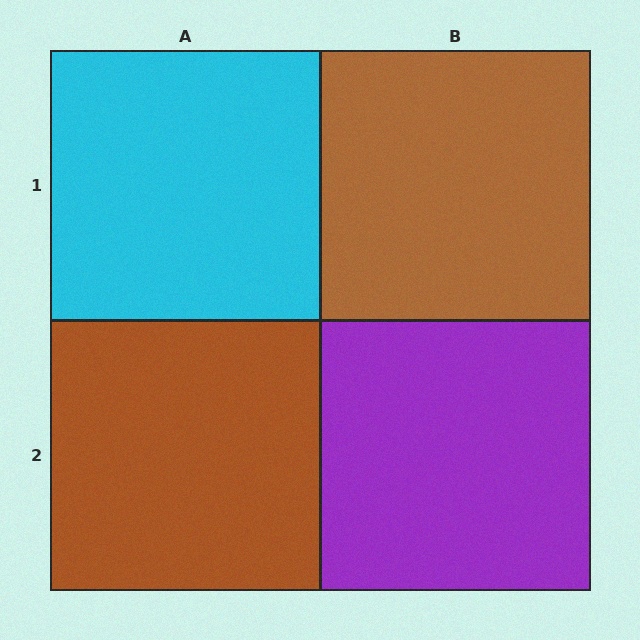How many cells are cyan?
1 cell is cyan.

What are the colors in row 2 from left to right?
Brown, purple.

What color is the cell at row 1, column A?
Cyan.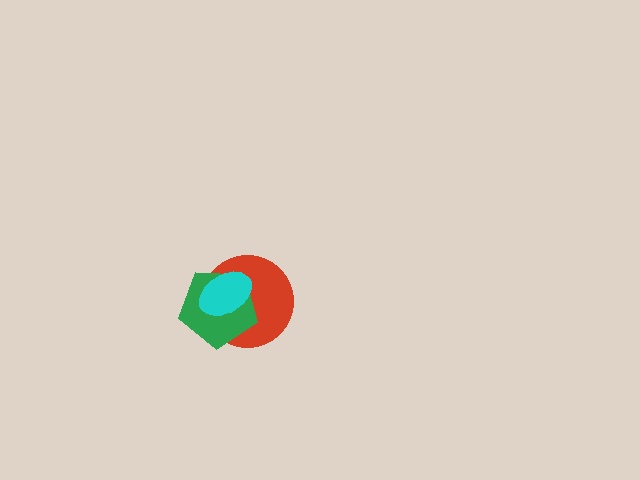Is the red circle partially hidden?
Yes, it is partially covered by another shape.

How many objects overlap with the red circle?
2 objects overlap with the red circle.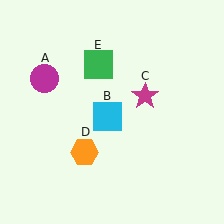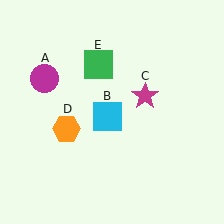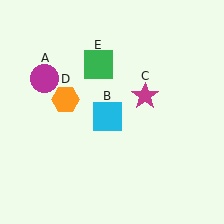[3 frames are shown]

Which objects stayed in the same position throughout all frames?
Magenta circle (object A) and cyan square (object B) and magenta star (object C) and green square (object E) remained stationary.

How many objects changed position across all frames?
1 object changed position: orange hexagon (object D).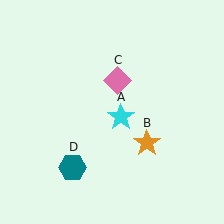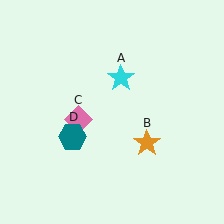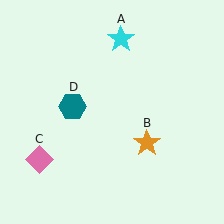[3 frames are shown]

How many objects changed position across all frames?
3 objects changed position: cyan star (object A), pink diamond (object C), teal hexagon (object D).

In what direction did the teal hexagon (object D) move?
The teal hexagon (object D) moved up.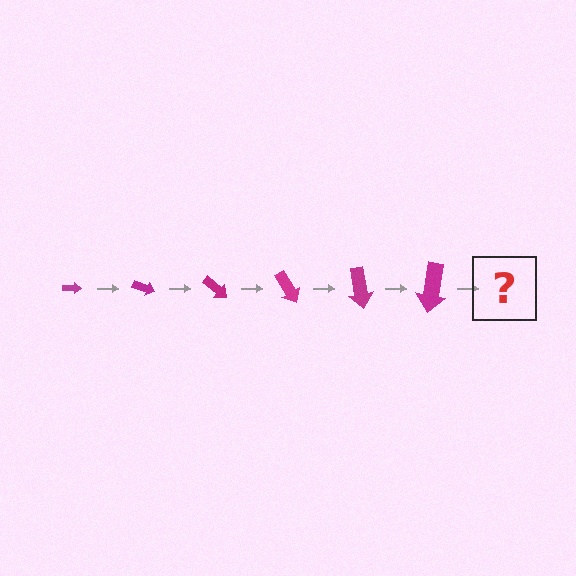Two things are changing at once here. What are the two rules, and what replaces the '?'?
The two rules are that the arrow grows larger each step and it rotates 20 degrees each step. The '?' should be an arrow, larger than the previous one and rotated 120 degrees from the start.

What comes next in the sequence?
The next element should be an arrow, larger than the previous one and rotated 120 degrees from the start.